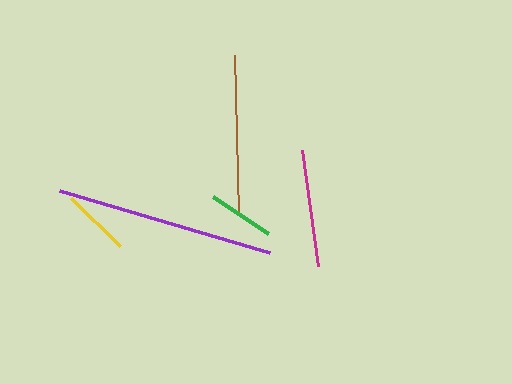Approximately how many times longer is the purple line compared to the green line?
The purple line is approximately 3.3 times the length of the green line.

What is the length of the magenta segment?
The magenta segment is approximately 117 pixels long.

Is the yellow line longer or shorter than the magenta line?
The magenta line is longer than the yellow line.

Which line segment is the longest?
The purple line is the longest at approximately 219 pixels.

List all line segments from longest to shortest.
From longest to shortest: purple, brown, magenta, yellow, green.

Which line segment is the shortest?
The green line is the shortest at approximately 66 pixels.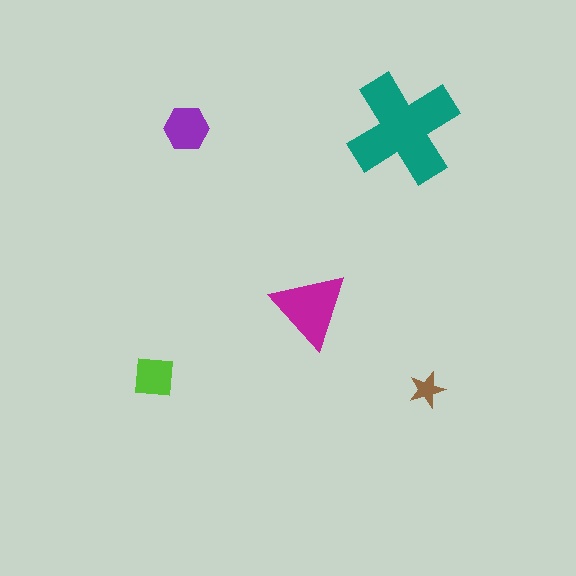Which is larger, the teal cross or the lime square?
The teal cross.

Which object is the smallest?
The brown star.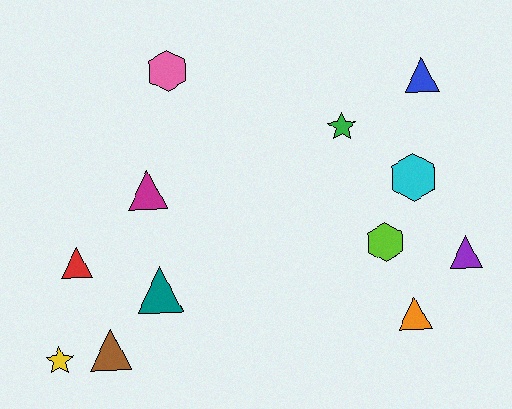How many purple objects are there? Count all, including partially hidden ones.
There is 1 purple object.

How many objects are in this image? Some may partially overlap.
There are 12 objects.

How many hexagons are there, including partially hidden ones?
There are 3 hexagons.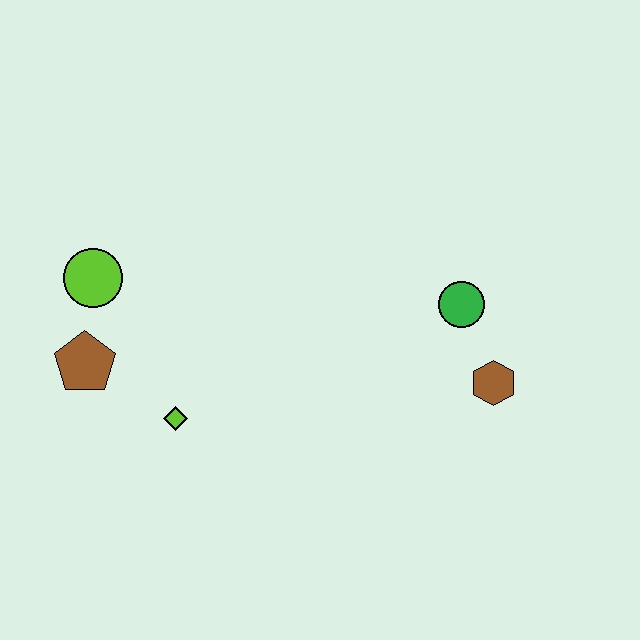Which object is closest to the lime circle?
The brown pentagon is closest to the lime circle.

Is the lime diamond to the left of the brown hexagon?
Yes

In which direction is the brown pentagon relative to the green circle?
The brown pentagon is to the left of the green circle.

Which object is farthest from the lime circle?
The brown hexagon is farthest from the lime circle.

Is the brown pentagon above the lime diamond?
Yes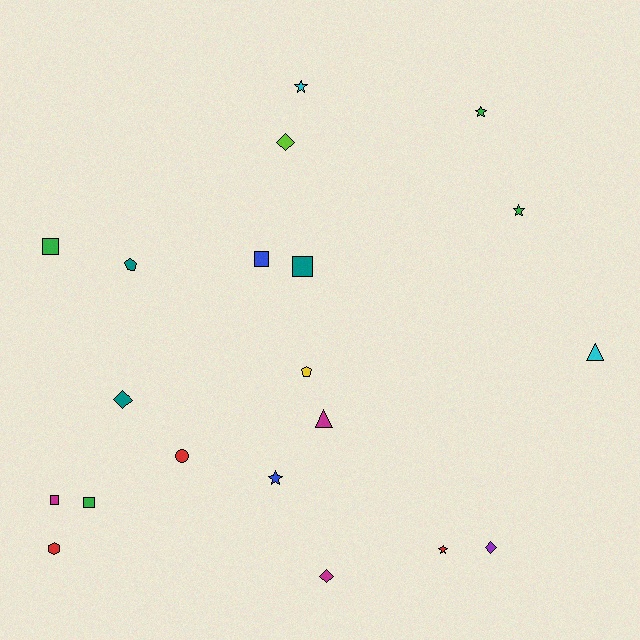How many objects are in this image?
There are 20 objects.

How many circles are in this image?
There is 1 circle.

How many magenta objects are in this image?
There are 3 magenta objects.